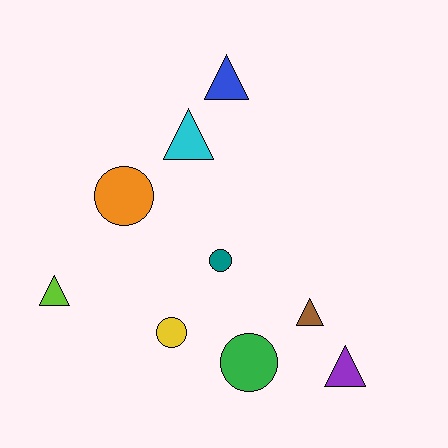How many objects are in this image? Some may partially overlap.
There are 9 objects.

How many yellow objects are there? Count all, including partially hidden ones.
There is 1 yellow object.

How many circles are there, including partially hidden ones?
There are 4 circles.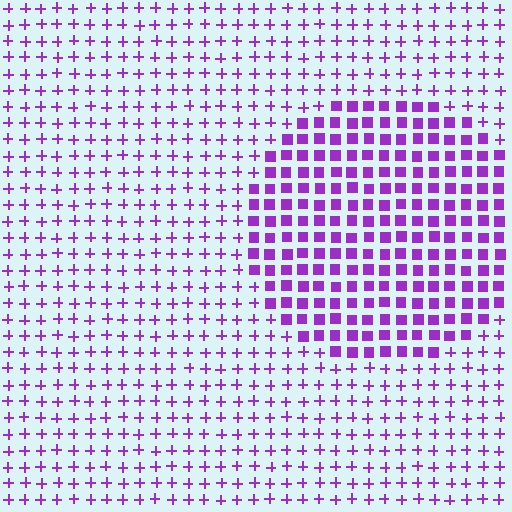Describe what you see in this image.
The image is filled with small purple elements arranged in a uniform grid. A circle-shaped region contains squares, while the surrounding area contains plus signs. The boundary is defined purely by the change in element shape.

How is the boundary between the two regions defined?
The boundary is defined by a change in element shape: squares inside vs. plus signs outside. All elements share the same color and spacing.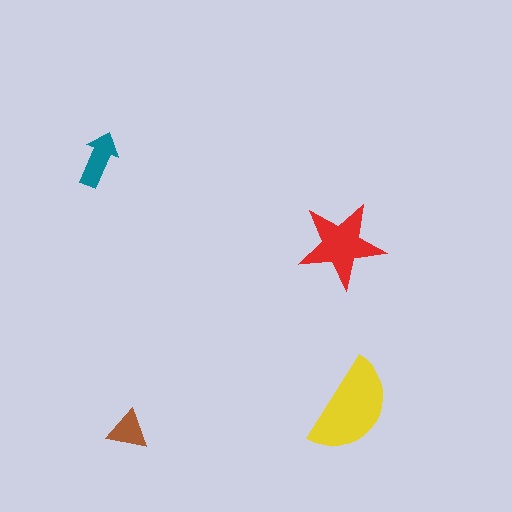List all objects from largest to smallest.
The yellow semicircle, the red star, the teal arrow, the brown triangle.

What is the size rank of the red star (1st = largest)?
2nd.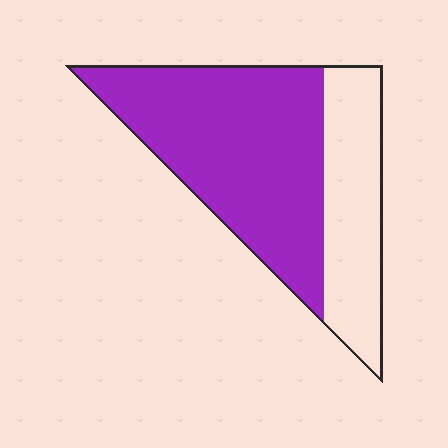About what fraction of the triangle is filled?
About two thirds (2/3).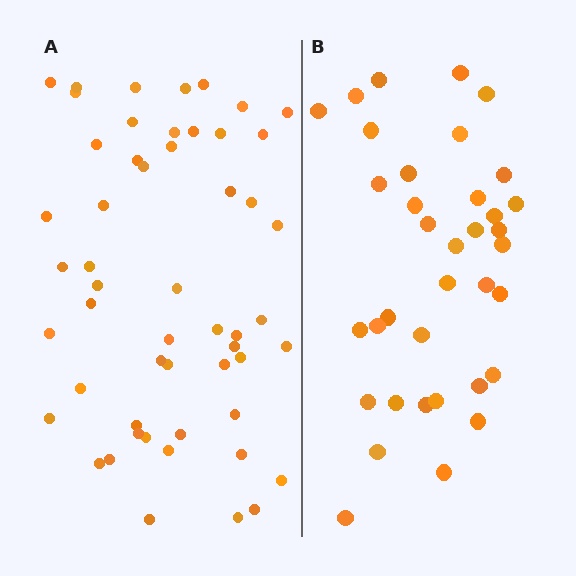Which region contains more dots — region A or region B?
Region A (the left region) has more dots.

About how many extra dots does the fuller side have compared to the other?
Region A has approximately 15 more dots than region B.